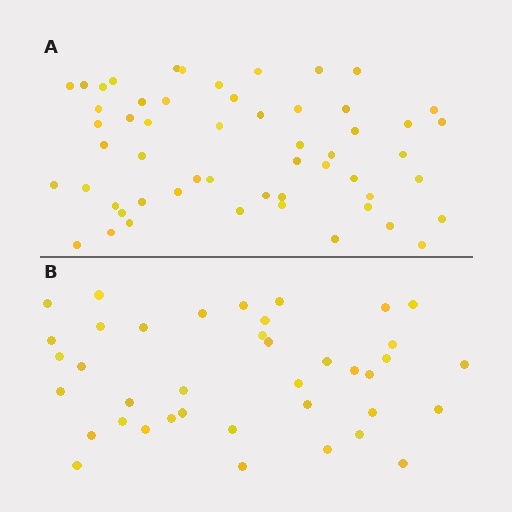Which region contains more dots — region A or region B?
Region A (the top region) has more dots.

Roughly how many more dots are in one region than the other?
Region A has approximately 15 more dots than region B.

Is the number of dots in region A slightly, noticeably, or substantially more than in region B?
Region A has noticeably more, but not dramatically so. The ratio is roughly 1.4 to 1.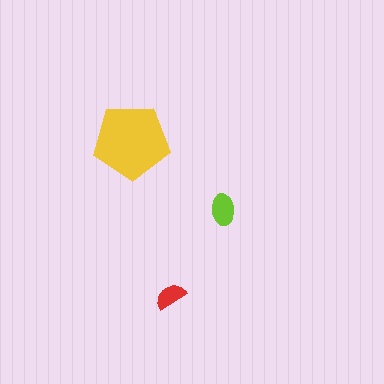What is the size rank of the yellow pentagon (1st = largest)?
1st.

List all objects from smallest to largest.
The red semicircle, the lime ellipse, the yellow pentagon.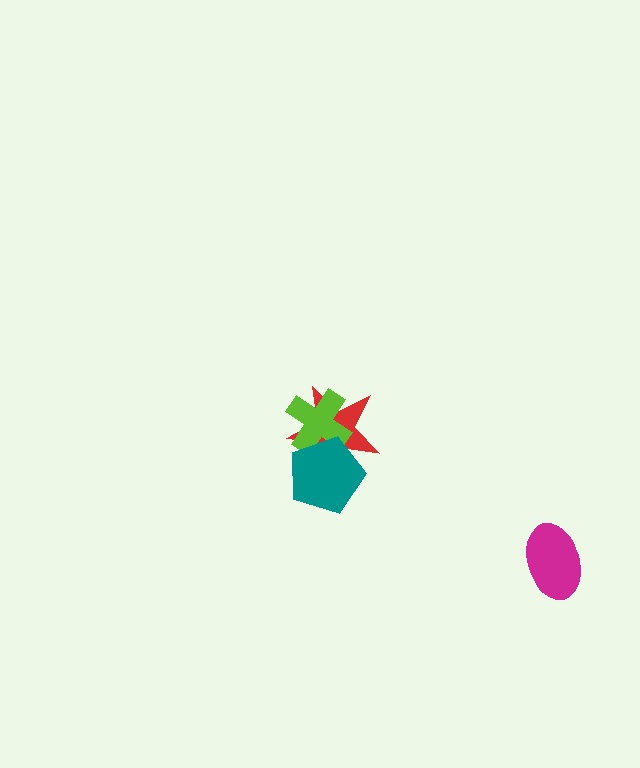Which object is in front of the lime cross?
The teal pentagon is in front of the lime cross.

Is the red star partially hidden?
Yes, it is partially covered by another shape.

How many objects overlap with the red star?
2 objects overlap with the red star.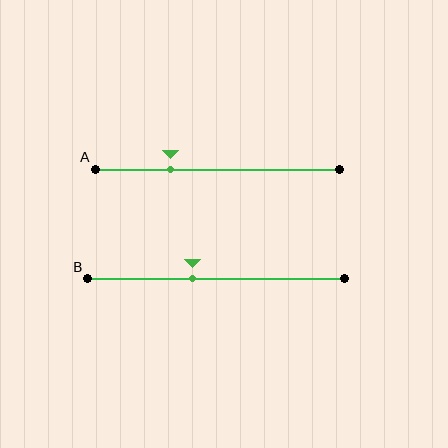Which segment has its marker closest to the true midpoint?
Segment B has its marker closest to the true midpoint.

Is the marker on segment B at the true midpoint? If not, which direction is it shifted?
No, the marker on segment B is shifted to the left by about 9% of the segment length.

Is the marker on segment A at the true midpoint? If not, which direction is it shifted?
No, the marker on segment A is shifted to the left by about 19% of the segment length.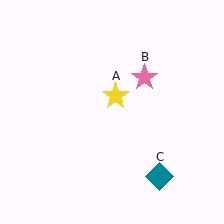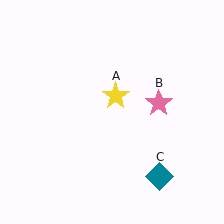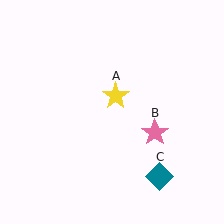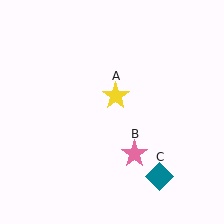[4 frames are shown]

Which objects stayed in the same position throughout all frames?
Yellow star (object A) and teal diamond (object C) remained stationary.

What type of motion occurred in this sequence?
The pink star (object B) rotated clockwise around the center of the scene.